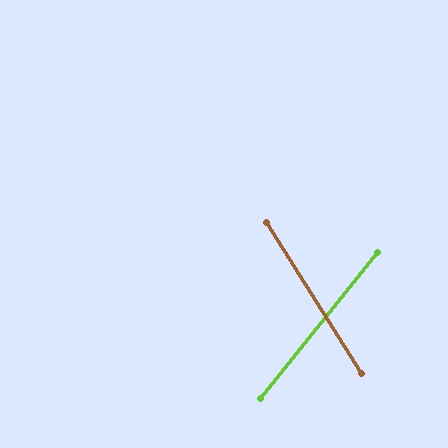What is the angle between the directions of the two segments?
Approximately 71 degrees.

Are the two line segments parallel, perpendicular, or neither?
Neither parallel nor perpendicular — they differ by about 71°.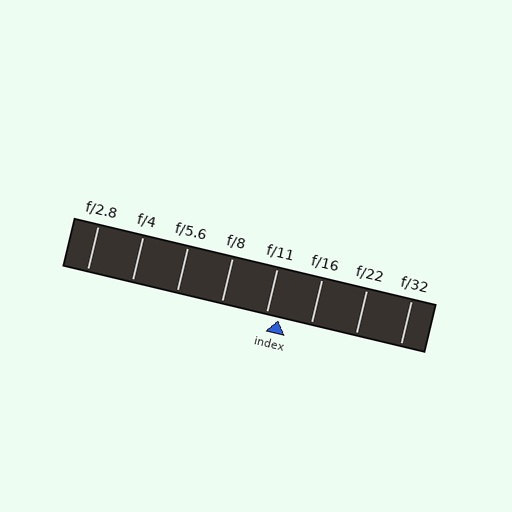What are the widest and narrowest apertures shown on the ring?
The widest aperture shown is f/2.8 and the narrowest is f/32.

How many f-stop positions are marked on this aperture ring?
There are 8 f-stop positions marked.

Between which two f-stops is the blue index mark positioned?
The index mark is between f/11 and f/16.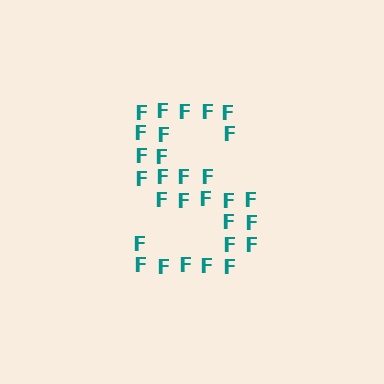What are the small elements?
The small elements are letter F's.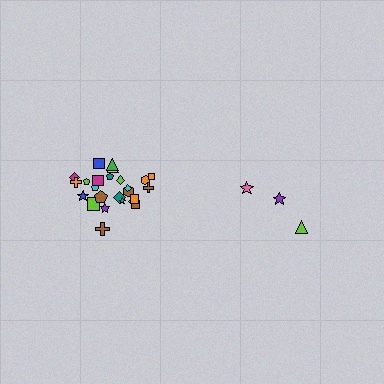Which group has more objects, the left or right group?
The left group.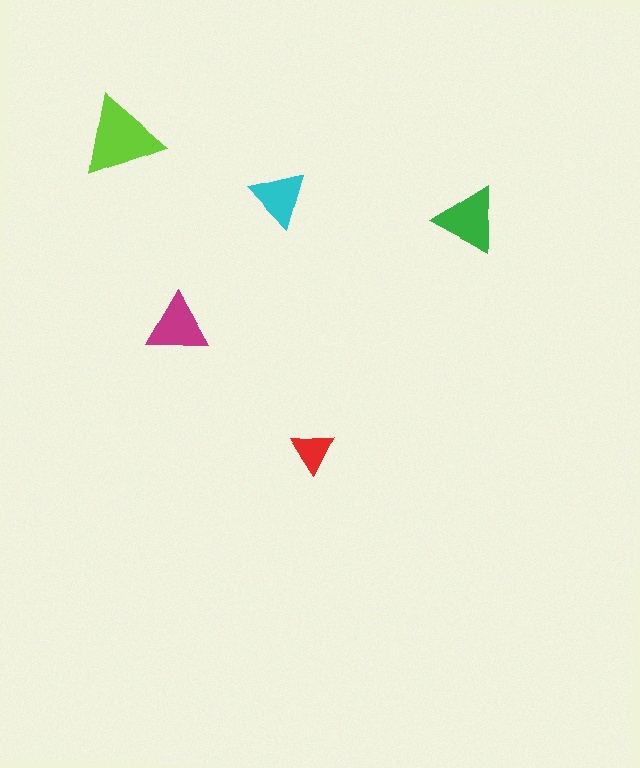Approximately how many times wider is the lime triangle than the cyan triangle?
About 1.5 times wider.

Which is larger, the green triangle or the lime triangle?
The lime one.